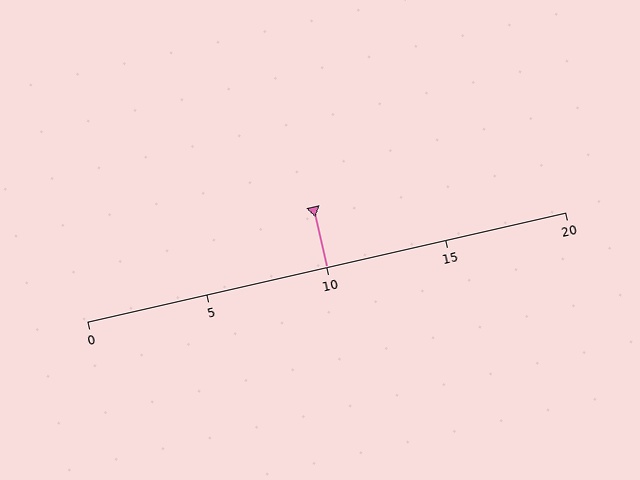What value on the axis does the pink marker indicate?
The marker indicates approximately 10.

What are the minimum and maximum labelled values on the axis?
The axis runs from 0 to 20.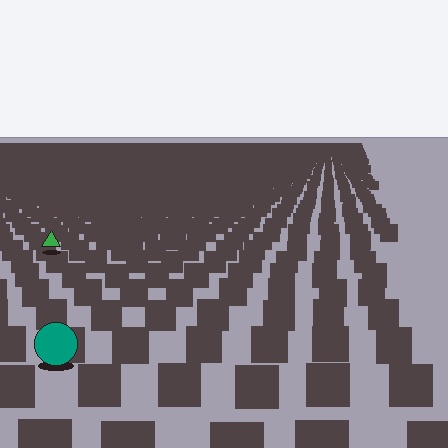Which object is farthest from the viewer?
The green triangle is farthest from the viewer. It appears smaller and the ground texture around it is denser.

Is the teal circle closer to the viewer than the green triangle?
Yes. The teal circle is closer — you can tell from the texture gradient: the ground texture is coarser near it.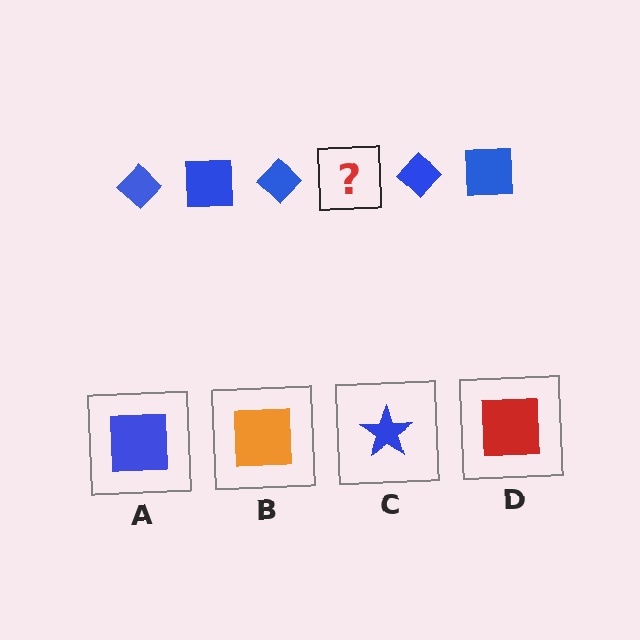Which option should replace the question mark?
Option A.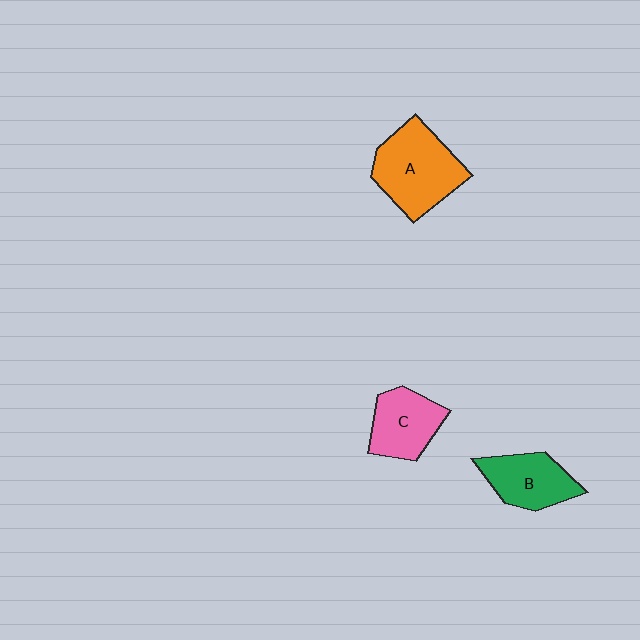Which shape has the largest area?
Shape A (orange).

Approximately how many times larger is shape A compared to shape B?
Approximately 1.4 times.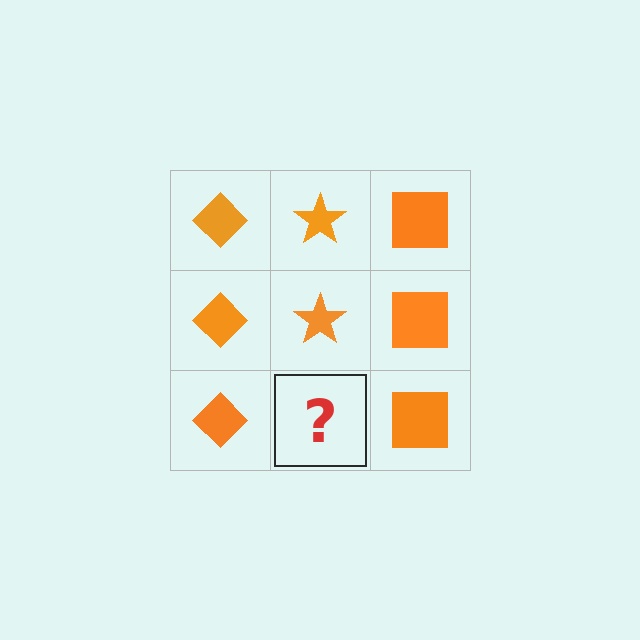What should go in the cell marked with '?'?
The missing cell should contain an orange star.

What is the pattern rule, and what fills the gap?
The rule is that each column has a consistent shape. The gap should be filled with an orange star.